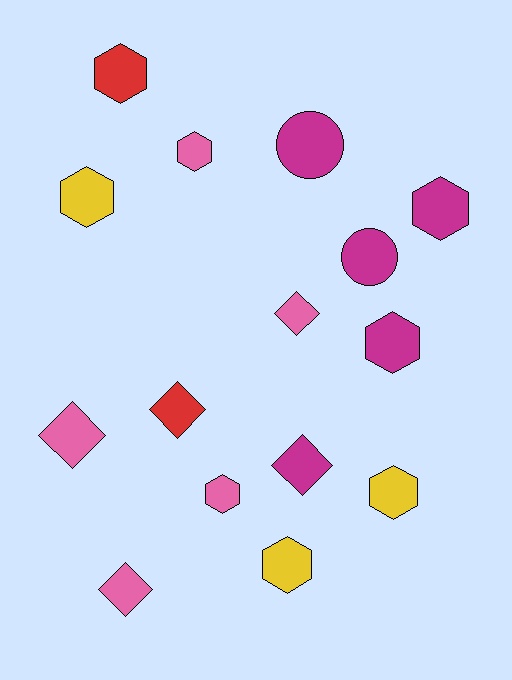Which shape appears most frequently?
Hexagon, with 8 objects.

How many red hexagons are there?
There is 1 red hexagon.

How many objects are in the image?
There are 15 objects.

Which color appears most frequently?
Magenta, with 5 objects.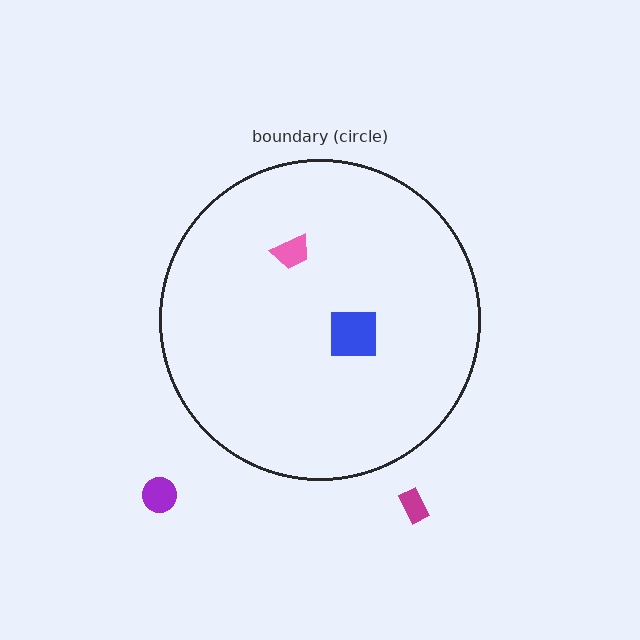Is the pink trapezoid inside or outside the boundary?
Inside.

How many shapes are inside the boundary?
2 inside, 2 outside.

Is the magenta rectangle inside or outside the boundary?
Outside.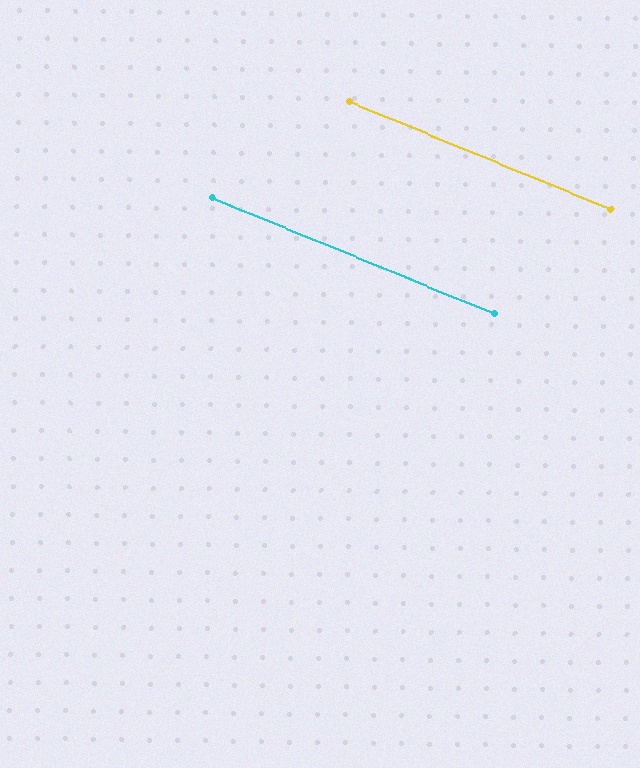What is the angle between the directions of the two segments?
Approximately 0 degrees.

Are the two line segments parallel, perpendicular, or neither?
Parallel — their directions differ by only 0.1°.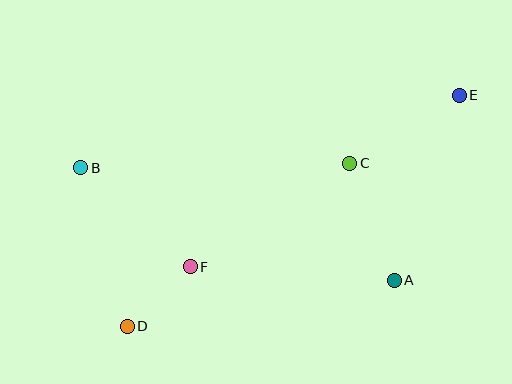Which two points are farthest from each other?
Points D and E are farthest from each other.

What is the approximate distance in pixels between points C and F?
The distance between C and F is approximately 190 pixels.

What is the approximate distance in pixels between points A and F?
The distance between A and F is approximately 205 pixels.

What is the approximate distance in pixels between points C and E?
The distance between C and E is approximately 129 pixels.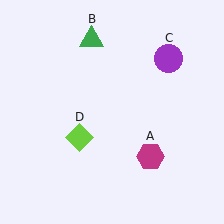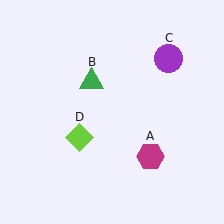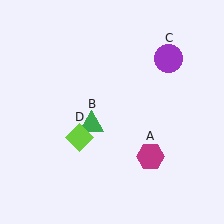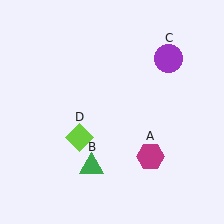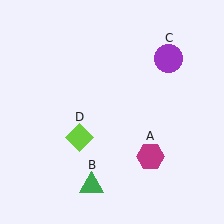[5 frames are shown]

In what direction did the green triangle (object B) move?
The green triangle (object B) moved down.